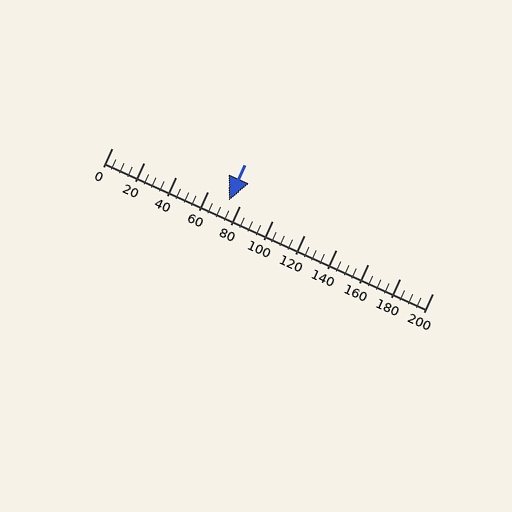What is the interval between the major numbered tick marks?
The major tick marks are spaced 20 units apart.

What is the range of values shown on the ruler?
The ruler shows values from 0 to 200.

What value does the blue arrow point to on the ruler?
The blue arrow points to approximately 73.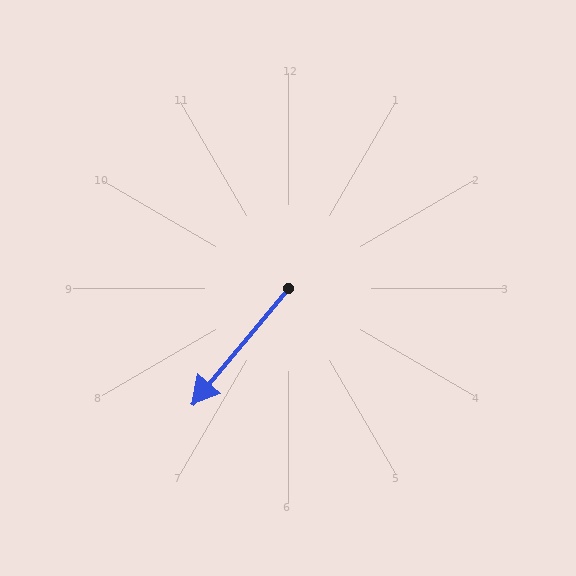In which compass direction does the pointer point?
Southwest.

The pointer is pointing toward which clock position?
Roughly 7 o'clock.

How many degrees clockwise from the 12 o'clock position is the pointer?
Approximately 220 degrees.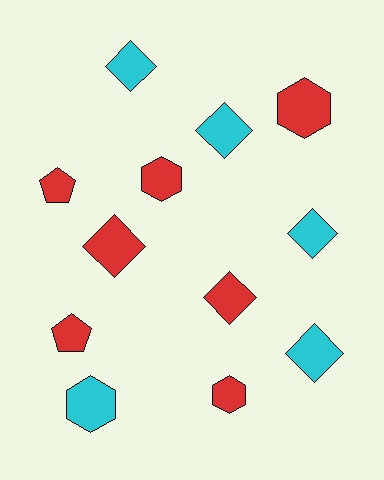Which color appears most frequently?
Red, with 7 objects.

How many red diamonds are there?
There are 2 red diamonds.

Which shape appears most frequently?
Diamond, with 6 objects.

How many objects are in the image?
There are 12 objects.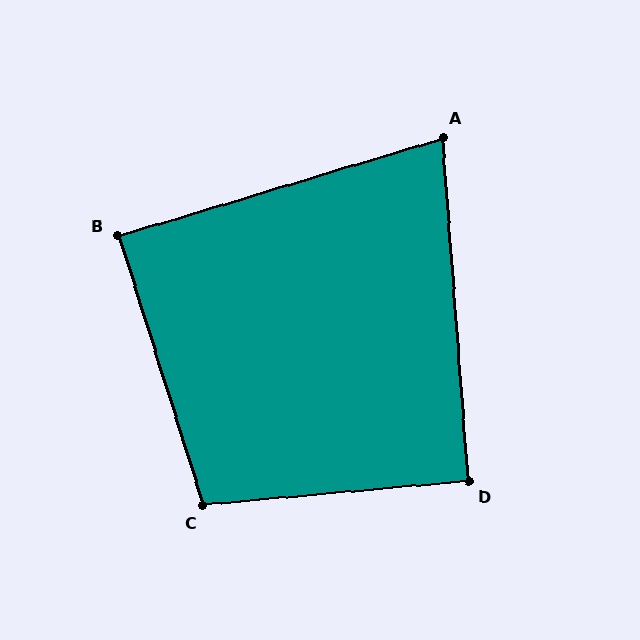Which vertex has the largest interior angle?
C, at approximately 102 degrees.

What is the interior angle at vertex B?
Approximately 89 degrees (approximately right).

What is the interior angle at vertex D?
Approximately 91 degrees (approximately right).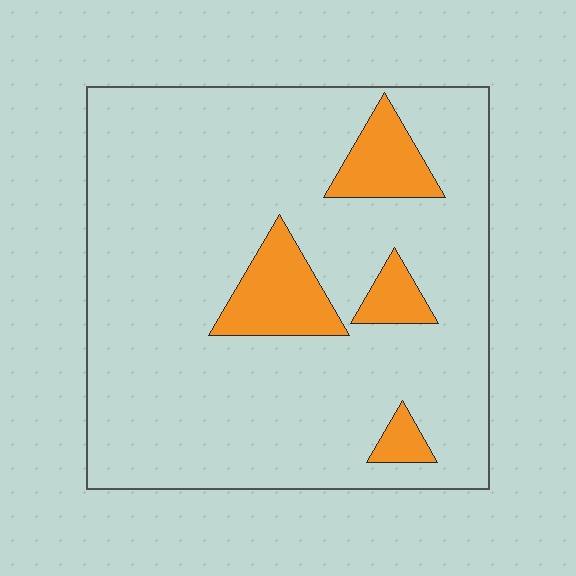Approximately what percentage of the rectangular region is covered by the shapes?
Approximately 15%.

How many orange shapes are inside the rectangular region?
4.